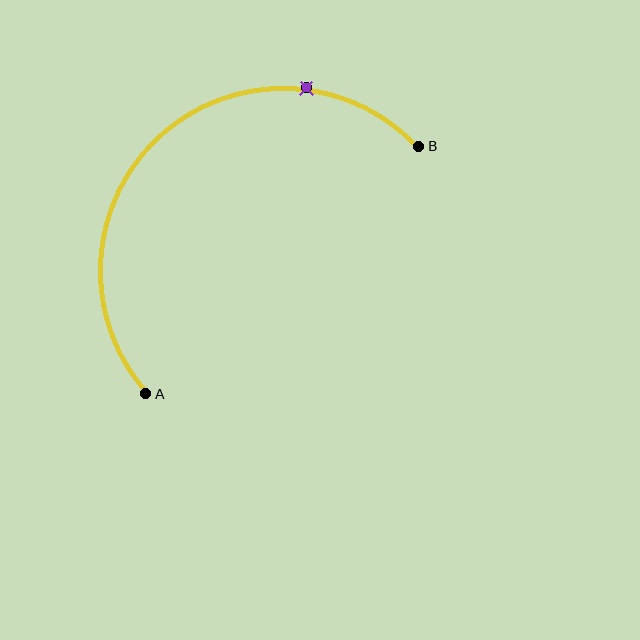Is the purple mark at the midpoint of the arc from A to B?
No. The purple mark lies on the arc but is closer to endpoint B. The arc midpoint would be at the point on the curve equidistant along the arc from both A and B.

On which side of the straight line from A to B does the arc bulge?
The arc bulges above and to the left of the straight line connecting A and B.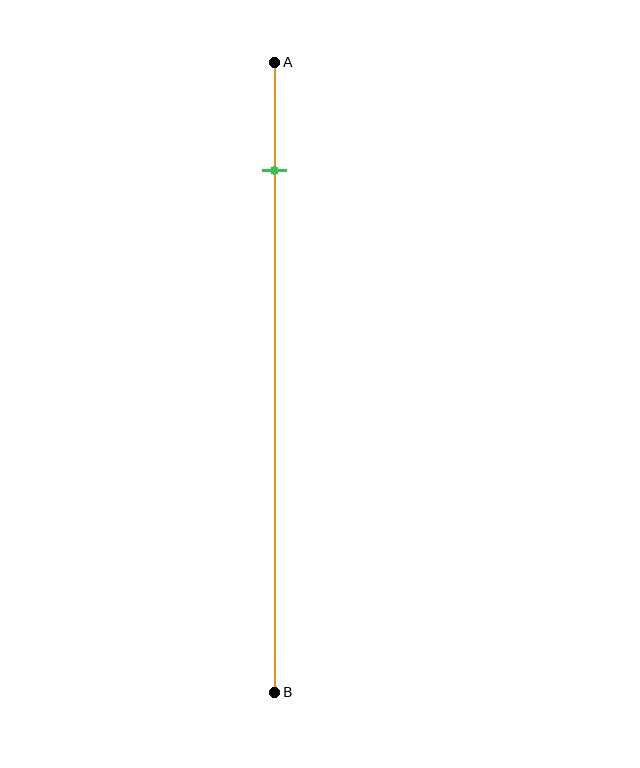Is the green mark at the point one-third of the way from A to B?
No, the mark is at about 15% from A, not at the 33% one-third point.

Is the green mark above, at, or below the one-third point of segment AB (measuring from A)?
The green mark is above the one-third point of segment AB.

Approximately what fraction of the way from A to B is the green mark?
The green mark is approximately 15% of the way from A to B.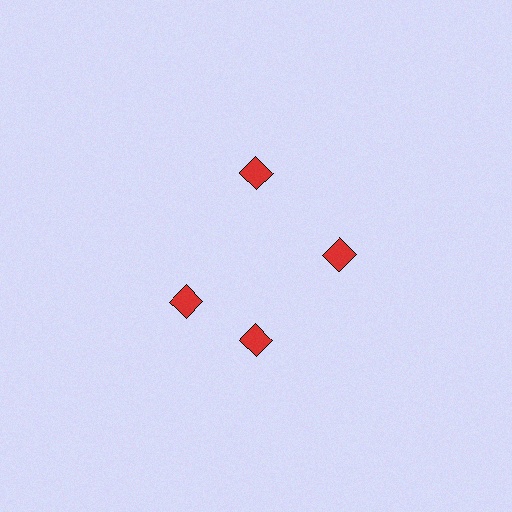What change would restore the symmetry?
The symmetry would be restored by rotating it back into even spacing with its neighbors so that all 4 diamonds sit at equal angles and equal distance from the center.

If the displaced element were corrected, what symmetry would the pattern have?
It would have 4-fold rotational symmetry — the pattern would map onto itself every 90 degrees.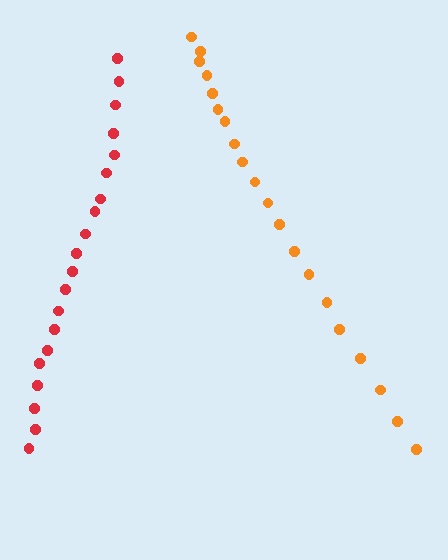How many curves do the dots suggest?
There are 2 distinct paths.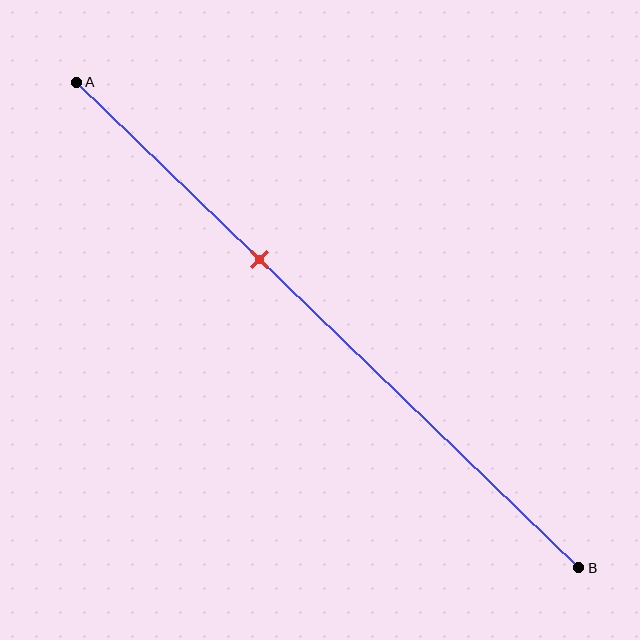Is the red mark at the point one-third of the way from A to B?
No, the mark is at about 35% from A, not at the 33% one-third point.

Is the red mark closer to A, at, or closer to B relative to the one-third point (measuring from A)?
The red mark is closer to point B than the one-third point of segment AB.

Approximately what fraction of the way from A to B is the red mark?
The red mark is approximately 35% of the way from A to B.